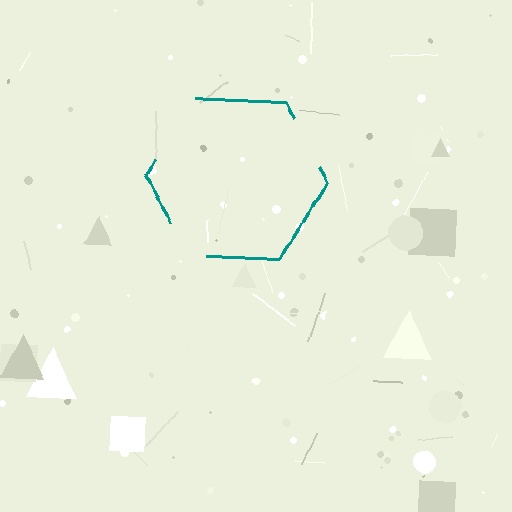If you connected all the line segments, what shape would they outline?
They would outline a hexagon.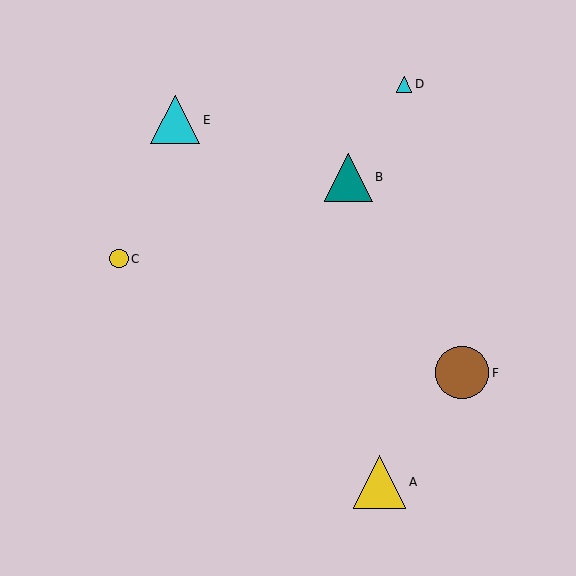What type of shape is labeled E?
Shape E is a cyan triangle.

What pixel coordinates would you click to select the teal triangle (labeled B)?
Click at (348, 177) to select the teal triangle B.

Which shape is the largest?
The brown circle (labeled F) is the largest.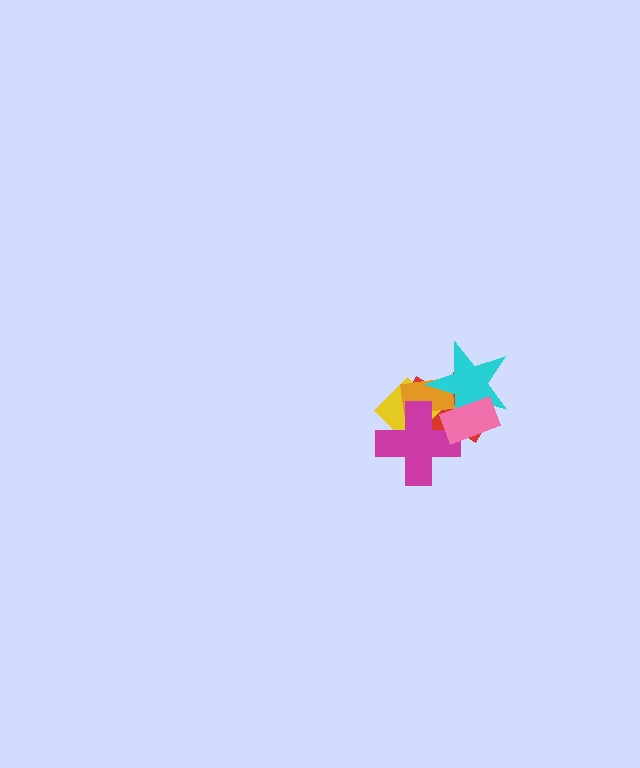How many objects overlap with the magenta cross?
4 objects overlap with the magenta cross.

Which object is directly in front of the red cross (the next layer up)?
The yellow diamond is directly in front of the red cross.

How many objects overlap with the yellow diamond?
4 objects overlap with the yellow diamond.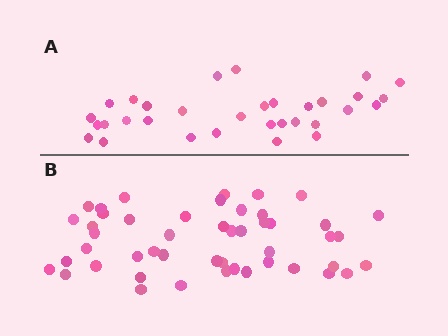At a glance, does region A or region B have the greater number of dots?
Region B (the bottom region) has more dots.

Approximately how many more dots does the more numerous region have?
Region B has approximately 15 more dots than region A.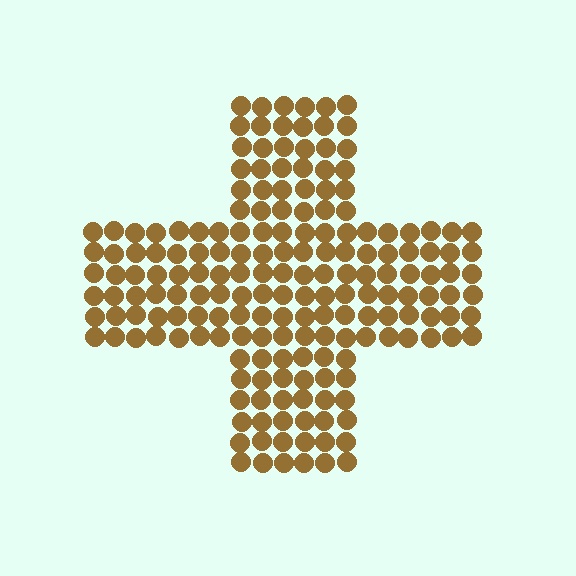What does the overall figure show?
The overall figure shows a cross.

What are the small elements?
The small elements are circles.